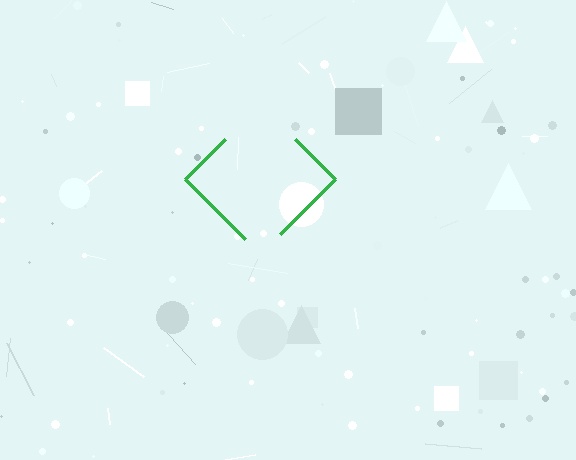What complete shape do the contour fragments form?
The contour fragments form a diamond.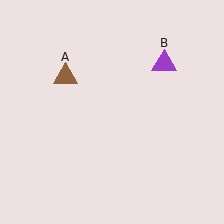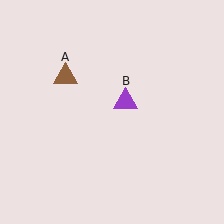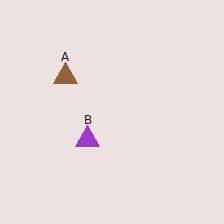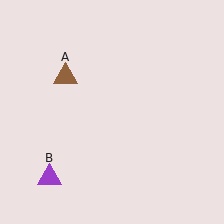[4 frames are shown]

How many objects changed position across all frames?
1 object changed position: purple triangle (object B).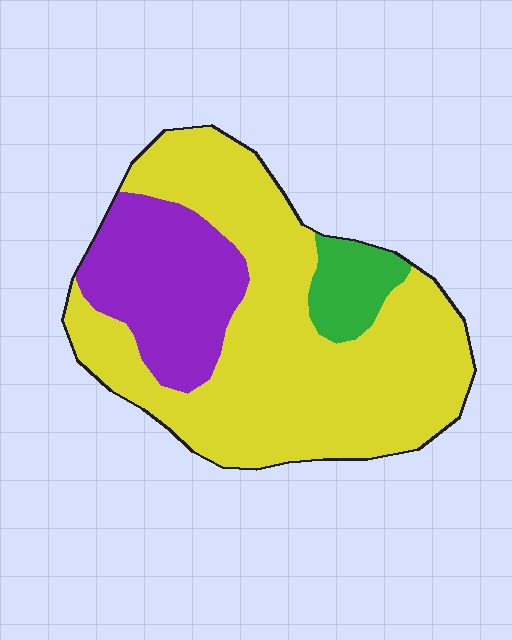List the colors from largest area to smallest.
From largest to smallest: yellow, purple, green.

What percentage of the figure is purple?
Purple covers around 25% of the figure.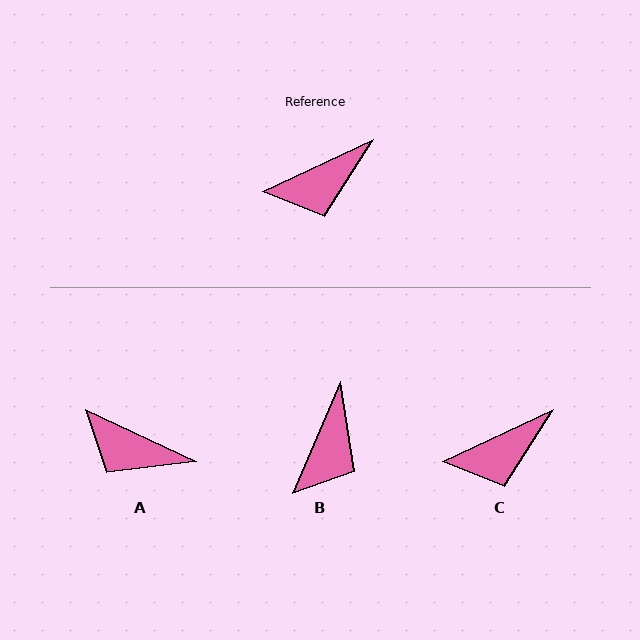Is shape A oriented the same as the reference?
No, it is off by about 51 degrees.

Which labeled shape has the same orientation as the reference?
C.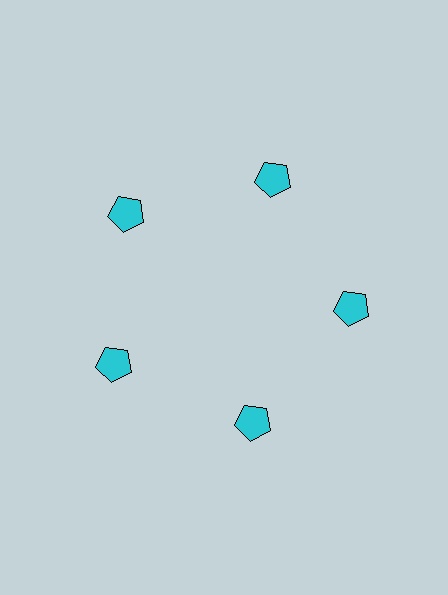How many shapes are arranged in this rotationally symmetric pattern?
There are 5 shapes, arranged in 5 groups of 1.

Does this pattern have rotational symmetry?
Yes, this pattern has 5-fold rotational symmetry. It looks the same after rotating 72 degrees around the center.